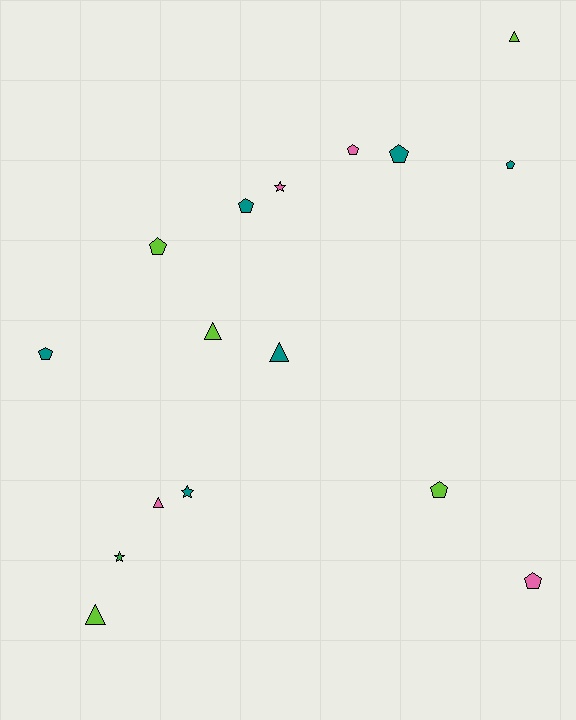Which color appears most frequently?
Teal, with 6 objects.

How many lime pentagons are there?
There are 2 lime pentagons.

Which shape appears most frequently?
Pentagon, with 8 objects.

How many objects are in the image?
There are 16 objects.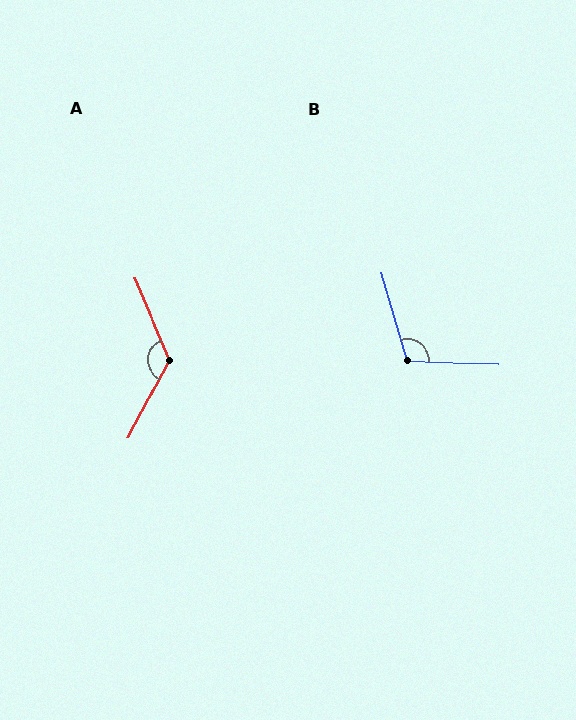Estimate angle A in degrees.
Approximately 129 degrees.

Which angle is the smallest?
B, at approximately 108 degrees.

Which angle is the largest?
A, at approximately 129 degrees.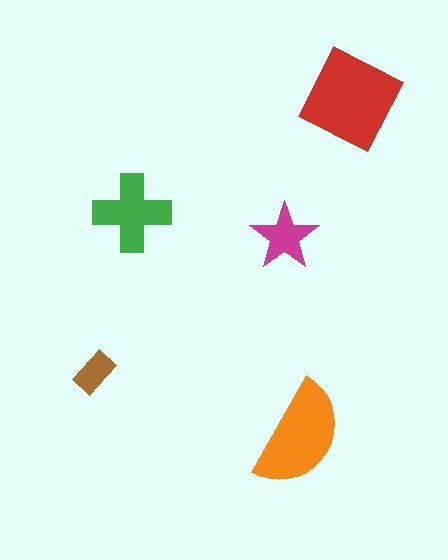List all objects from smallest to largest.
The brown rectangle, the magenta star, the green cross, the orange semicircle, the red square.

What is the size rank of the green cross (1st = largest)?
3rd.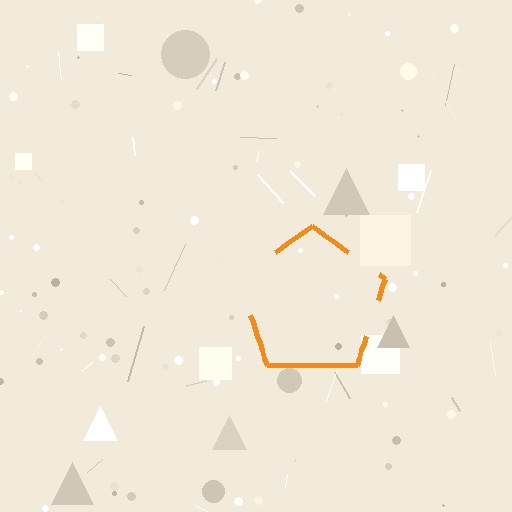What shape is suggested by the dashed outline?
The dashed outline suggests a pentagon.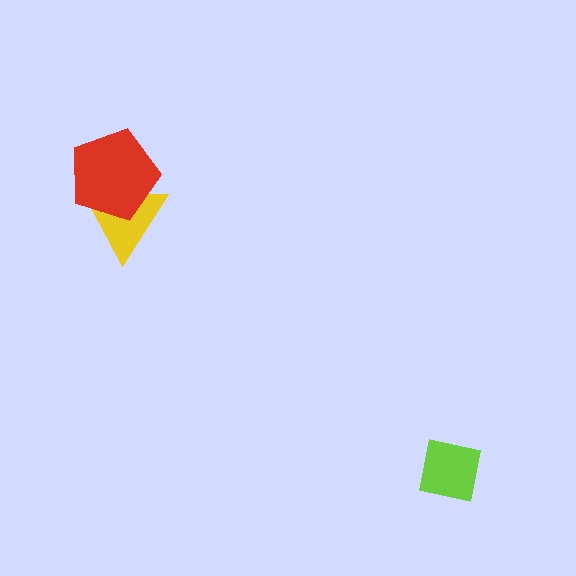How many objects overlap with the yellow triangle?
1 object overlaps with the yellow triangle.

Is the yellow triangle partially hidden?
Yes, it is partially covered by another shape.